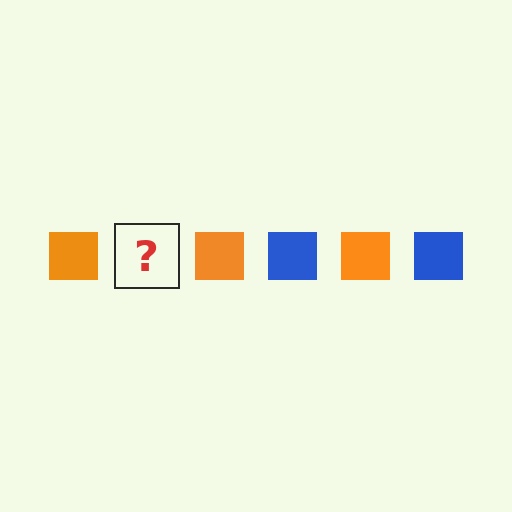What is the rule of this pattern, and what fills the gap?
The rule is that the pattern cycles through orange, blue squares. The gap should be filled with a blue square.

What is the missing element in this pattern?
The missing element is a blue square.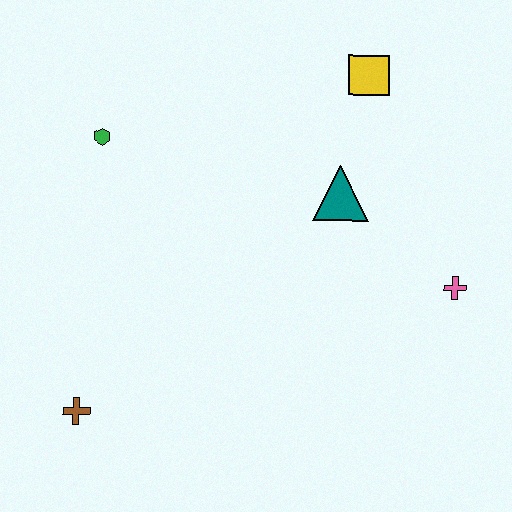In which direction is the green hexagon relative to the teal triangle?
The green hexagon is to the left of the teal triangle.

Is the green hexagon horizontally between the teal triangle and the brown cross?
Yes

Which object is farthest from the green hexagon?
The pink cross is farthest from the green hexagon.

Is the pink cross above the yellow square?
No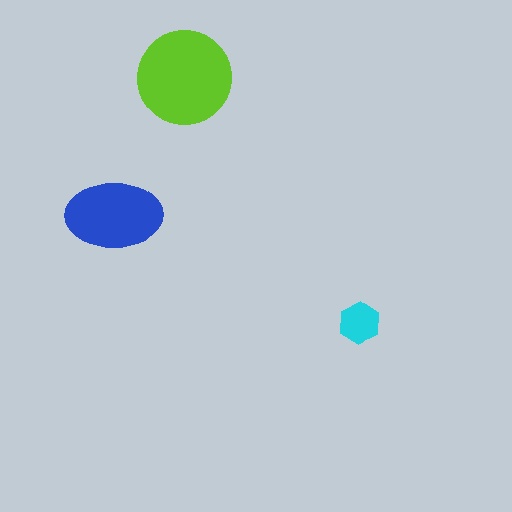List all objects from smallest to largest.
The cyan hexagon, the blue ellipse, the lime circle.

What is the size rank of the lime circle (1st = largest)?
1st.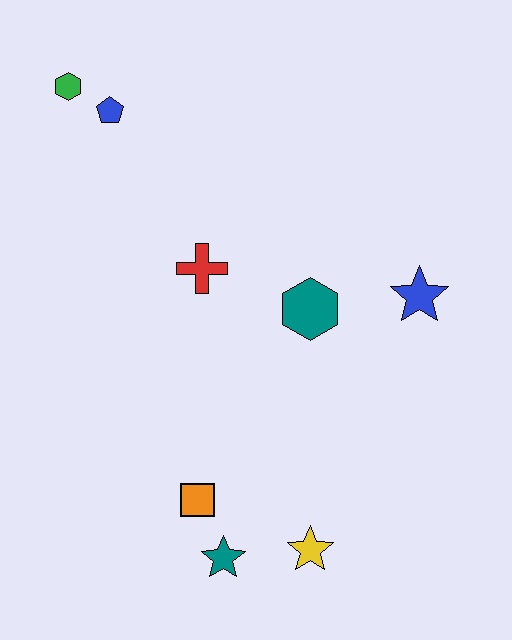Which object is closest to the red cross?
The teal hexagon is closest to the red cross.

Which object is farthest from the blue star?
The green hexagon is farthest from the blue star.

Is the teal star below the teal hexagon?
Yes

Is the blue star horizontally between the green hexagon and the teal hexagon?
No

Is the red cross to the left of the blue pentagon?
No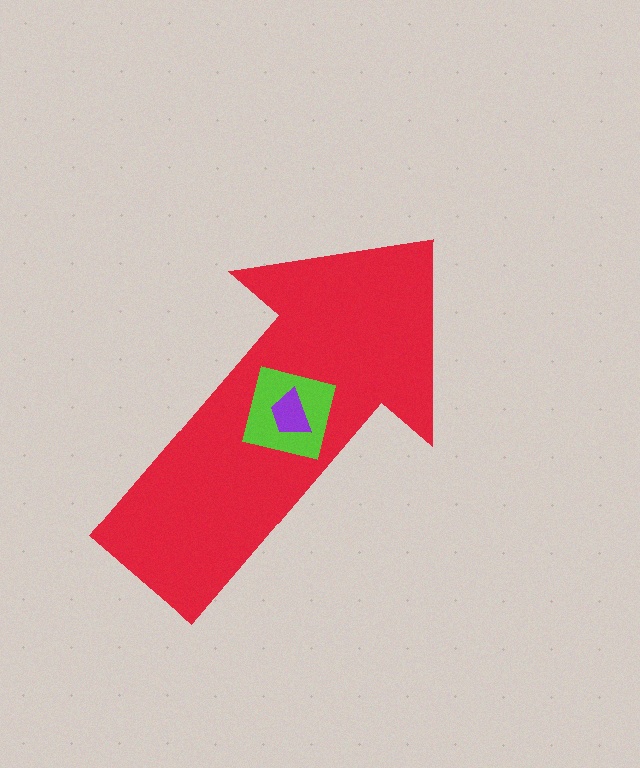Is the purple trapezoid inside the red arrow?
Yes.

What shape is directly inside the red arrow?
The lime square.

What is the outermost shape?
The red arrow.